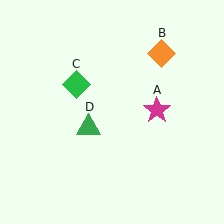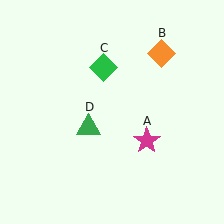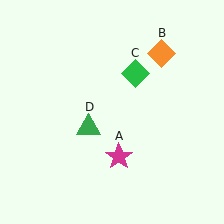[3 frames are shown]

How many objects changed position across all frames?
2 objects changed position: magenta star (object A), green diamond (object C).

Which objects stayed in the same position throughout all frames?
Orange diamond (object B) and green triangle (object D) remained stationary.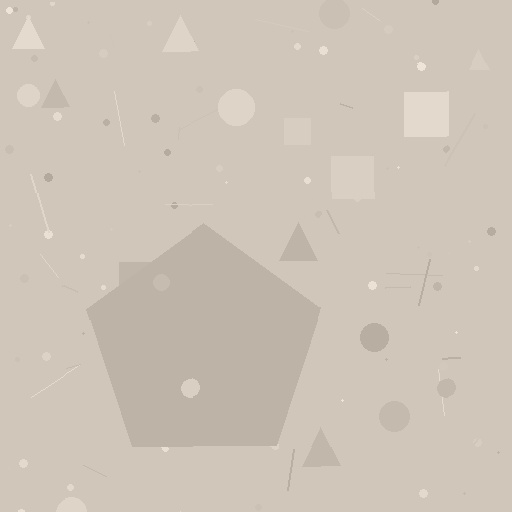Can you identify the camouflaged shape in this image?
The camouflaged shape is a pentagon.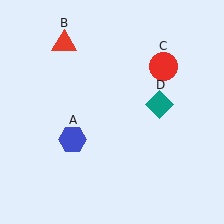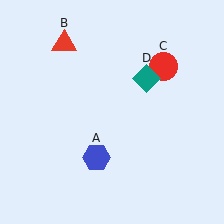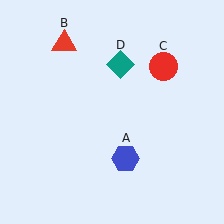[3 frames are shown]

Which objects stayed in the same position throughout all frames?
Red triangle (object B) and red circle (object C) remained stationary.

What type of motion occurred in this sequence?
The blue hexagon (object A), teal diamond (object D) rotated counterclockwise around the center of the scene.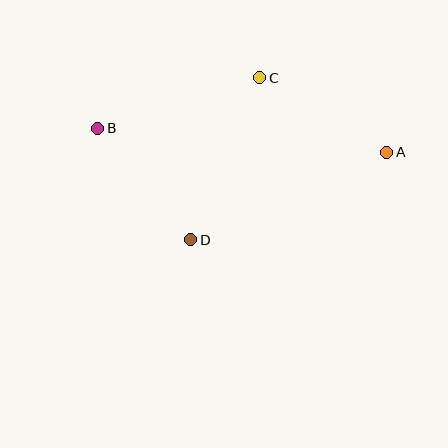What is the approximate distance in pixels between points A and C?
The distance between A and C is approximately 147 pixels.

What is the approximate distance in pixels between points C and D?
The distance between C and D is approximately 176 pixels.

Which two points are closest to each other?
Points B and D are closest to each other.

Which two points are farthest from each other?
Points A and B are farthest from each other.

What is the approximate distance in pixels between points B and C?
The distance between B and C is approximately 170 pixels.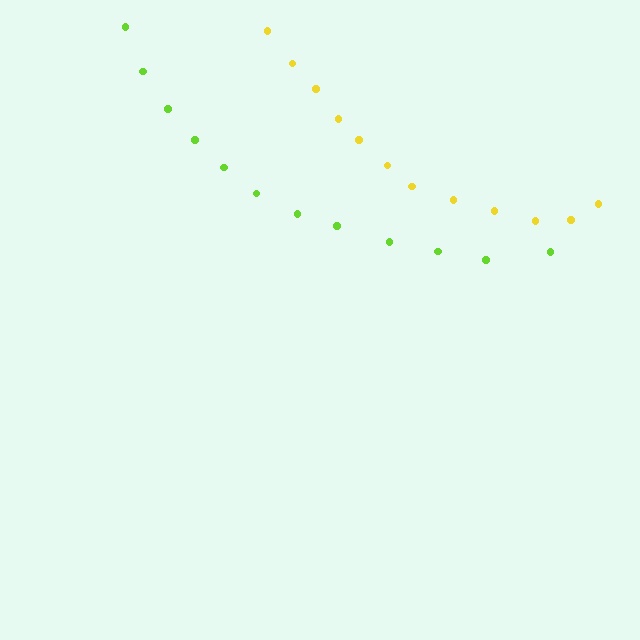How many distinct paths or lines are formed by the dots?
There are 2 distinct paths.